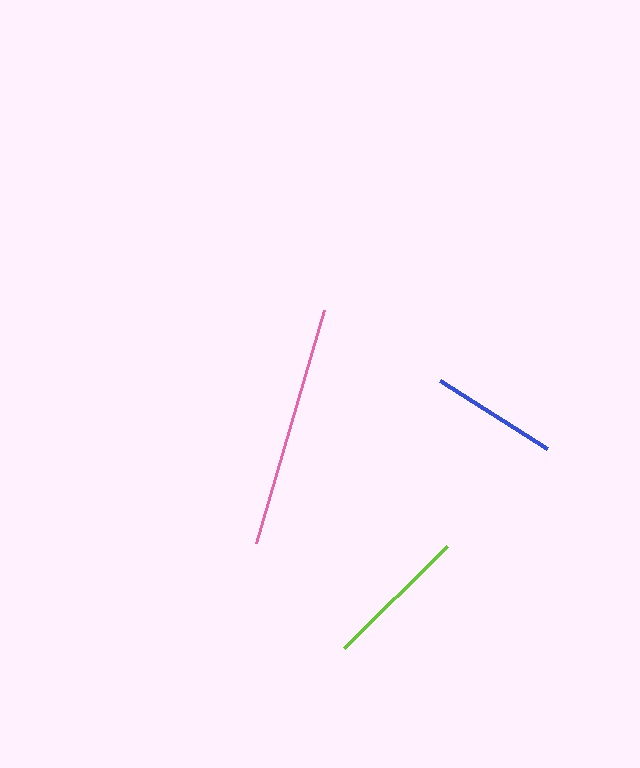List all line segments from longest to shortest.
From longest to shortest: pink, lime, blue.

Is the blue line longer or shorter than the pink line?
The pink line is longer than the blue line.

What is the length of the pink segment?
The pink segment is approximately 242 pixels long.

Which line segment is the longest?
The pink line is the longest at approximately 242 pixels.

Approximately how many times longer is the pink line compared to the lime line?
The pink line is approximately 1.7 times the length of the lime line.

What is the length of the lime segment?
The lime segment is approximately 145 pixels long.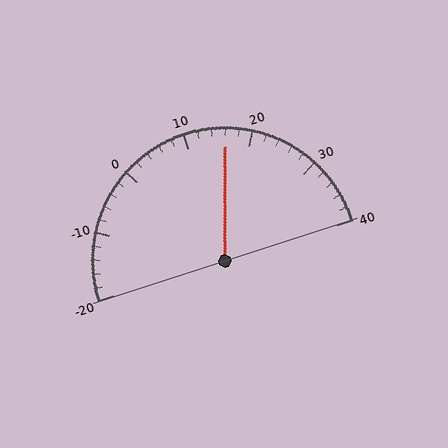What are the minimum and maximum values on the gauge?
The gauge ranges from -20 to 40.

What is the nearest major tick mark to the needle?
The nearest major tick mark is 20.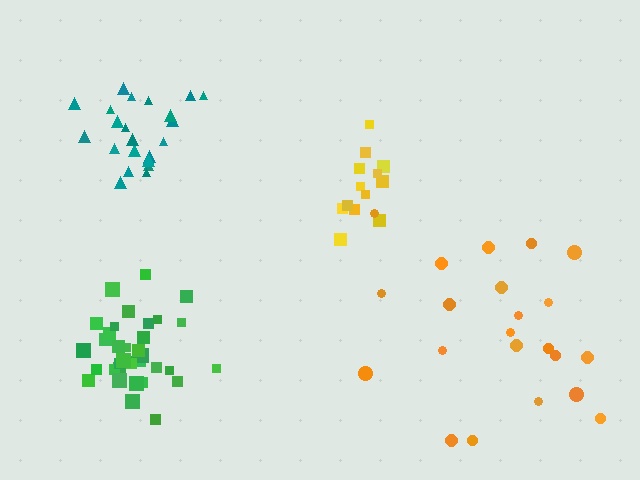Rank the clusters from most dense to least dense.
green, yellow, teal, orange.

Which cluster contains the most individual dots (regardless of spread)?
Green (35).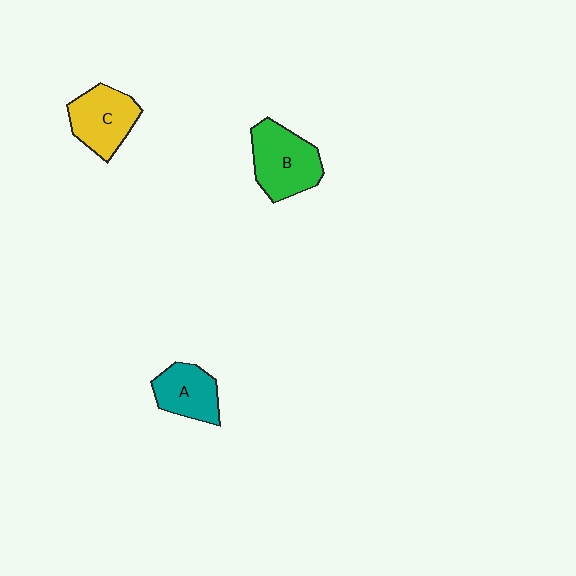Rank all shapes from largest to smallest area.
From largest to smallest: B (green), C (yellow), A (teal).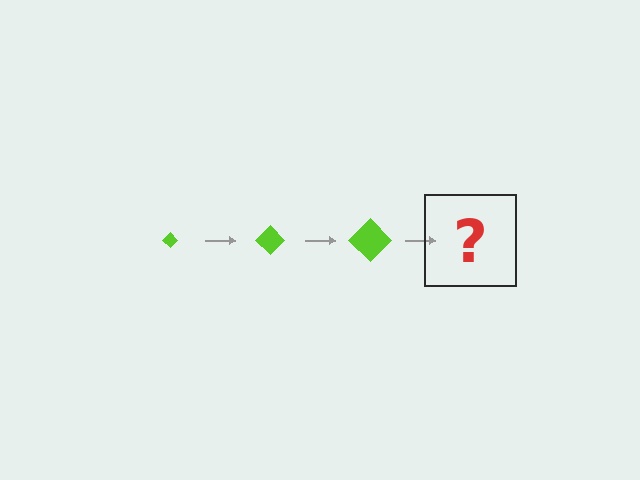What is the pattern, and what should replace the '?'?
The pattern is that the diamond gets progressively larger each step. The '?' should be a lime diamond, larger than the previous one.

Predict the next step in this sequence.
The next step is a lime diamond, larger than the previous one.